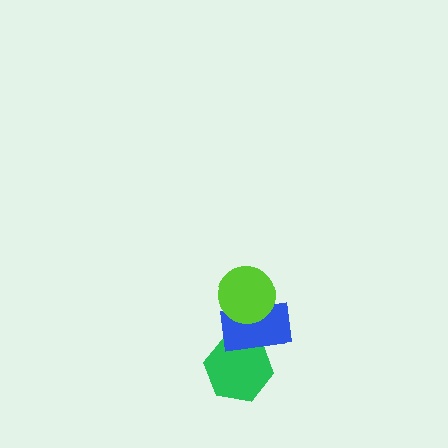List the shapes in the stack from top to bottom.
From top to bottom: the lime circle, the blue rectangle, the green hexagon.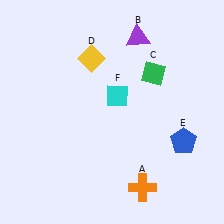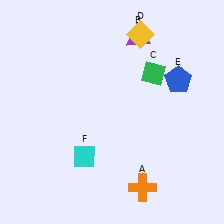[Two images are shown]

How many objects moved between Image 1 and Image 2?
3 objects moved between the two images.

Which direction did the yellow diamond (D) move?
The yellow diamond (D) moved right.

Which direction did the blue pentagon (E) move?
The blue pentagon (E) moved up.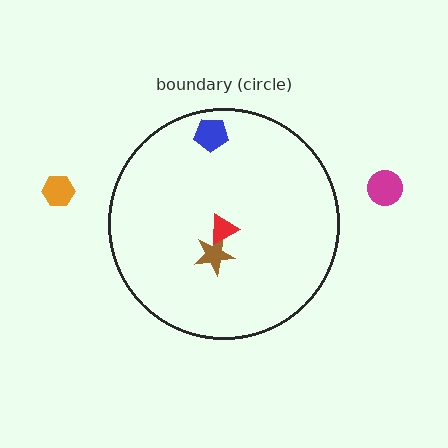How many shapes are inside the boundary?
3 inside, 2 outside.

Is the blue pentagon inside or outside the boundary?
Inside.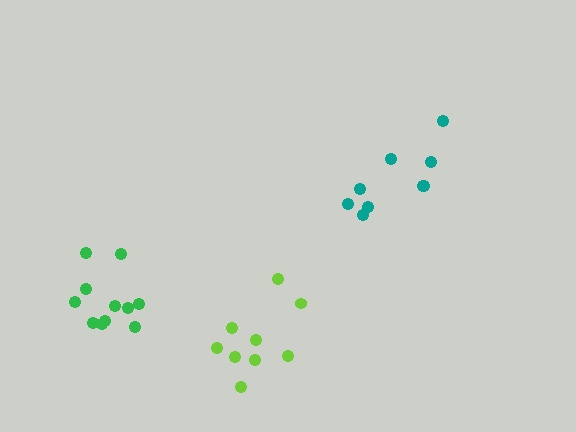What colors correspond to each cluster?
The clusters are colored: teal, green, lime.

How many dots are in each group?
Group 1: 9 dots, Group 2: 11 dots, Group 3: 9 dots (29 total).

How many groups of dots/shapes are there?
There are 3 groups.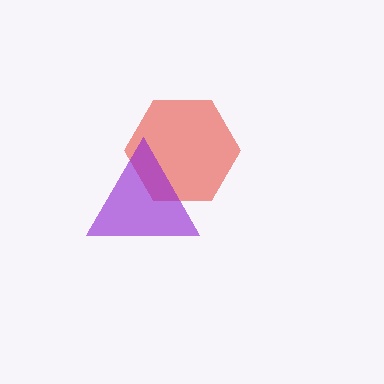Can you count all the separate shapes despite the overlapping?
Yes, there are 2 separate shapes.